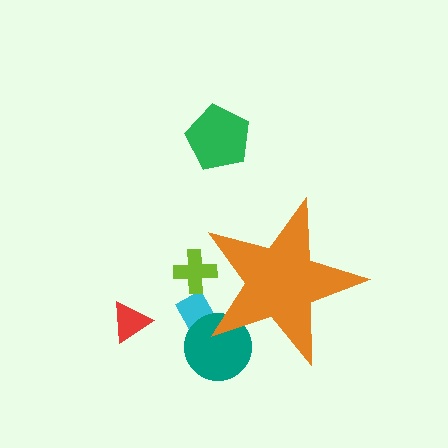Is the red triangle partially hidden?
No, the red triangle is fully visible.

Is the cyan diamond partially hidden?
Yes, the cyan diamond is partially hidden behind the orange star.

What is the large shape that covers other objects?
An orange star.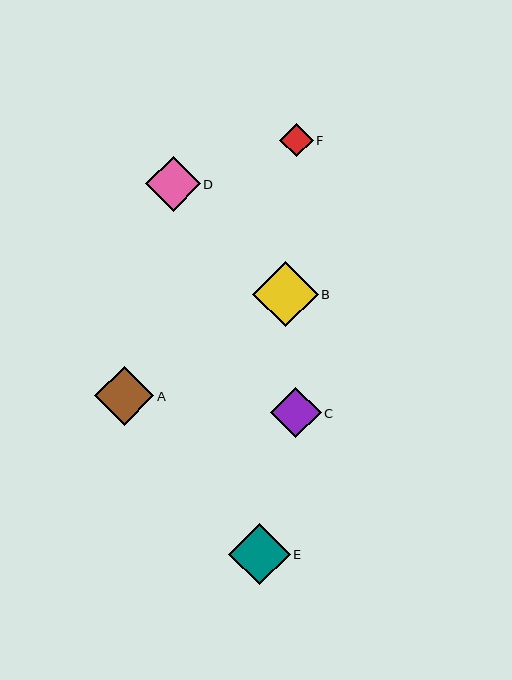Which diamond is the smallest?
Diamond F is the smallest with a size of approximately 33 pixels.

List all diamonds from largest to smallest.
From largest to smallest: B, E, A, D, C, F.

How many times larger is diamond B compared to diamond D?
Diamond B is approximately 1.2 times the size of diamond D.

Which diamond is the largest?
Diamond B is the largest with a size of approximately 65 pixels.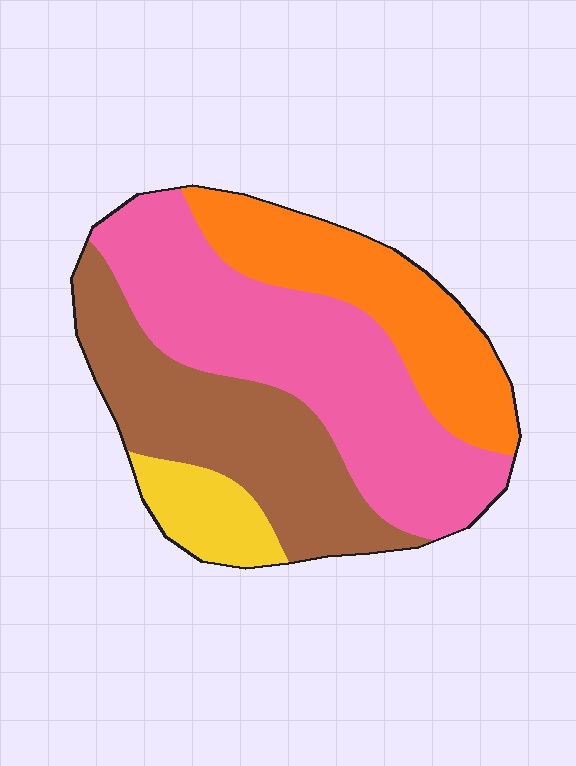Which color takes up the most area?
Pink, at roughly 40%.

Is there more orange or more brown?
Brown.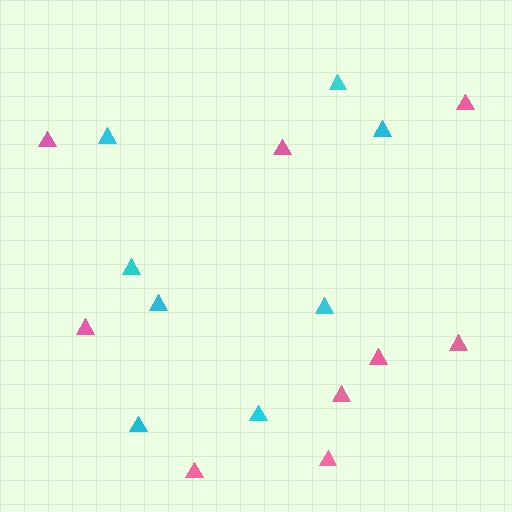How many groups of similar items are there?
There are 2 groups: one group of pink triangles (9) and one group of cyan triangles (8).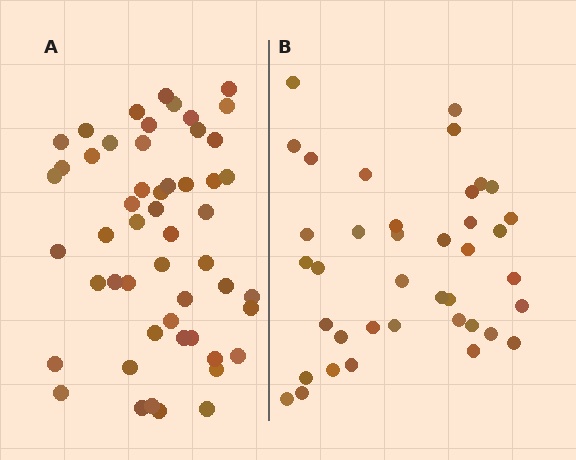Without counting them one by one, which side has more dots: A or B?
Region A (the left region) has more dots.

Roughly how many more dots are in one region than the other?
Region A has approximately 15 more dots than region B.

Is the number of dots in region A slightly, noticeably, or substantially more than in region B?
Region A has noticeably more, but not dramatically so. The ratio is roughly 1.3 to 1.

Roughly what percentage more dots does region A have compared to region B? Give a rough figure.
About 35% more.